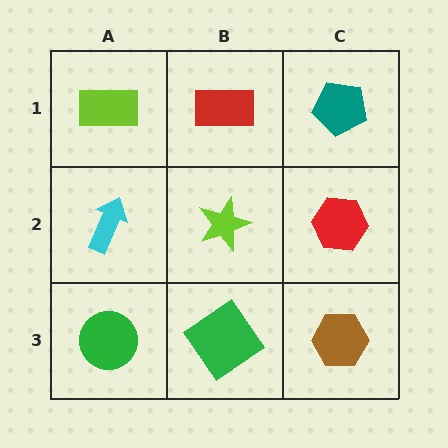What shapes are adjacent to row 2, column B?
A red rectangle (row 1, column B), a green diamond (row 3, column B), a cyan arrow (row 2, column A), a red hexagon (row 2, column C).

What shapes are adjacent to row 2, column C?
A teal pentagon (row 1, column C), a brown hexagon (row 3, column C), a lime star (row 2, column B).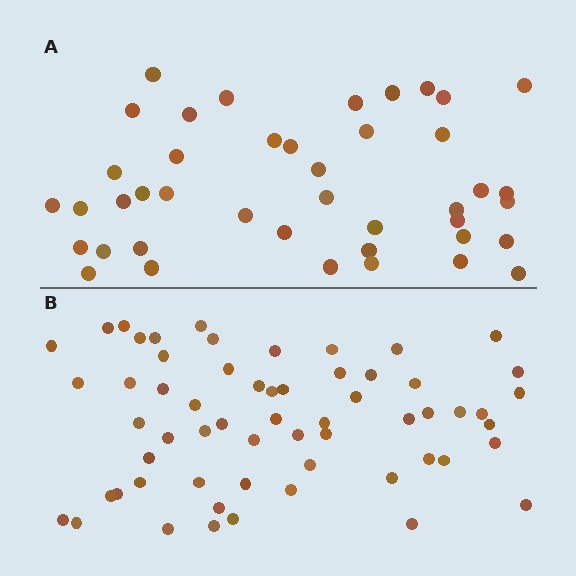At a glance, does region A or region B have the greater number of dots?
Region B (the bottom region) has more dots.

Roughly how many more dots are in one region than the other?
Region B has approximately 20 more dots than region A.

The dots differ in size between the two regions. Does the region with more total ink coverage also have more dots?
No. Region A has more total ink coverage because its dots are larger, but region B actually contains more individual dots. Total area can be misleading — the number of items is what matters here.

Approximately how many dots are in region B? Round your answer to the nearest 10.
About 60 dots.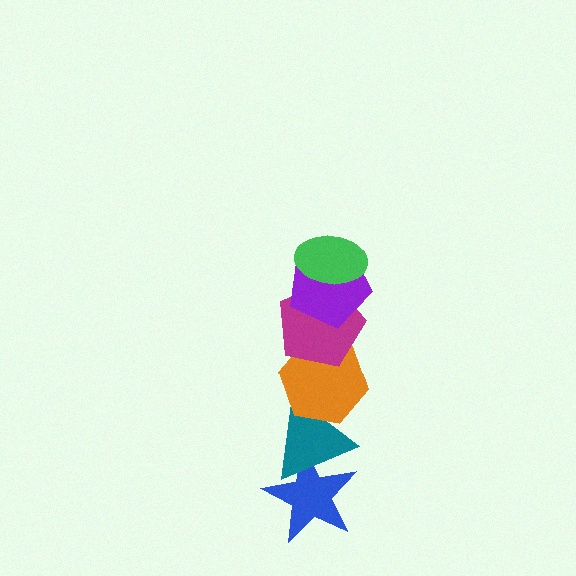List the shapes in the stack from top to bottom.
From top to bottom: the green ellipse, the purple pentagon, the magenta pentagon, the orange hexagon, the teal triangle, the blue star.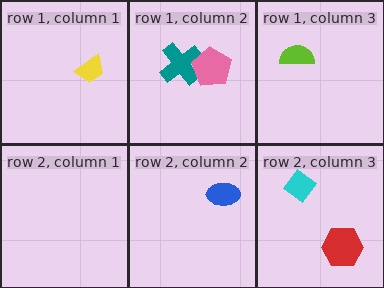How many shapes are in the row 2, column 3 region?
2.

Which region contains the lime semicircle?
The row 1, column 3 region.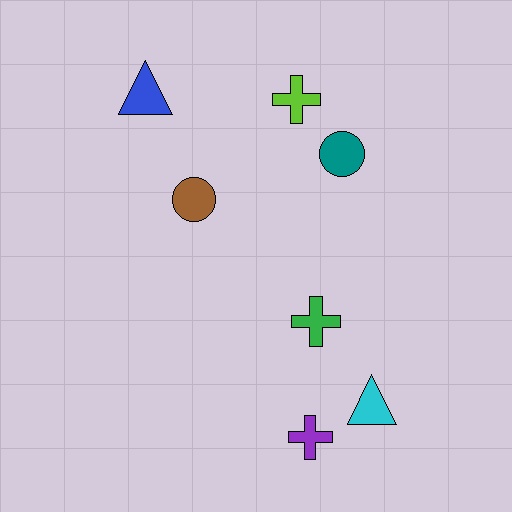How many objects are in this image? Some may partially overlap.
There are 7 objects.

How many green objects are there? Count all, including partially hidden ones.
There is 1 green object.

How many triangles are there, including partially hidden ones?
There are 2 triangles.